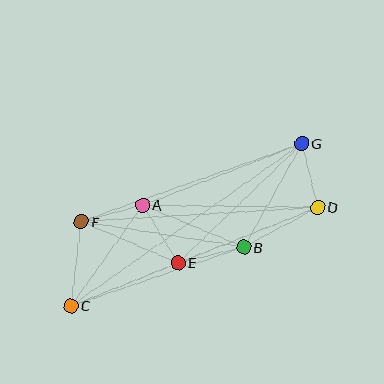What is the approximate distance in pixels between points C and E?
The distance between C and E is approximately 115 pixels.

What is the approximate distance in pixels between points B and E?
The distance between B and E is approximately 68 pixels.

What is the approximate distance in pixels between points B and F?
The distance between B and F is approximately 164 pixels.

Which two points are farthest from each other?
Points C and G are farthest from each other.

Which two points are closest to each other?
Points A and F are closest to each other.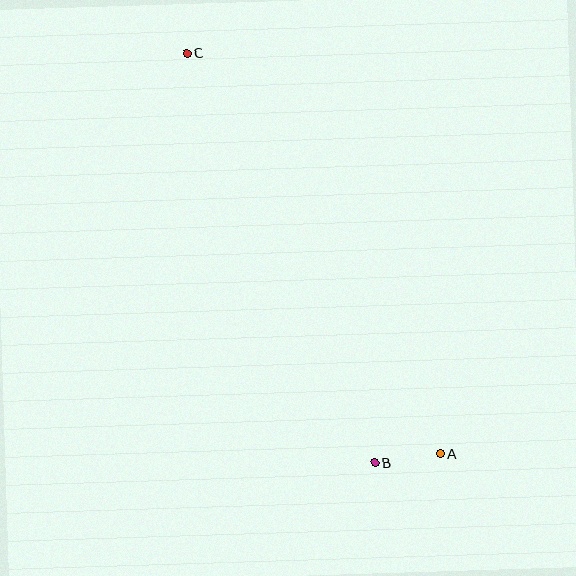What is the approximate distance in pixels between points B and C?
The distance between B and C is approximately 451 pixels.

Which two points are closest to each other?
Points A and B are closest to each other.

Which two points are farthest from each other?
Points A and C are farthest from each other.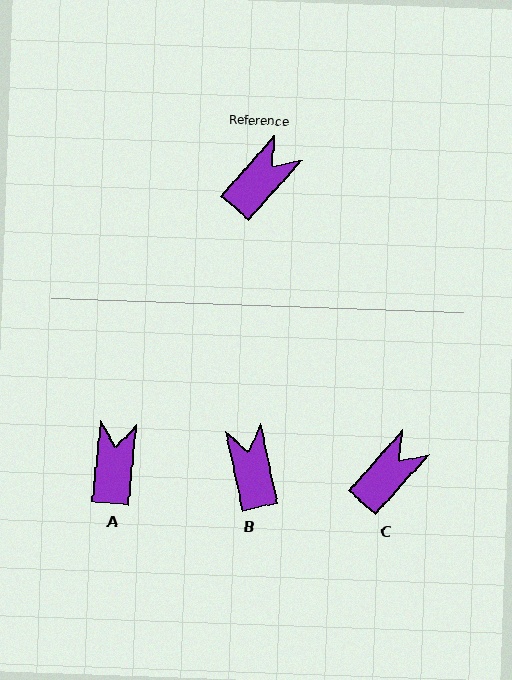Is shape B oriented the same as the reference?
No, it is off by about 54 degrees.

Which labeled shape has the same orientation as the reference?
C.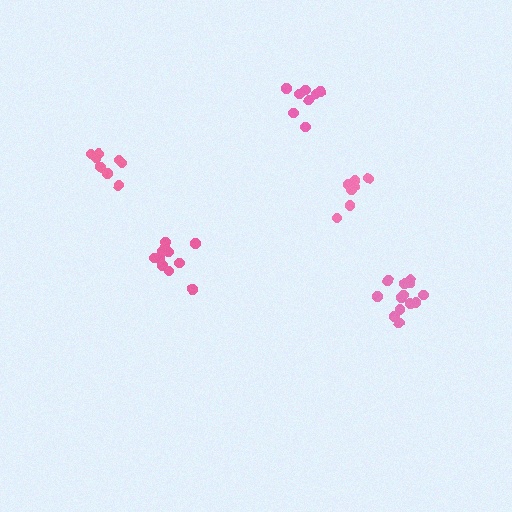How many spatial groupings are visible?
There are 5 spatial groupings.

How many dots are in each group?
Group 1: 8 dots, Group 2: 8 dots, Group 3: 13 dots, Group 4: 11 dots, Group 5: 7 dots (47 total).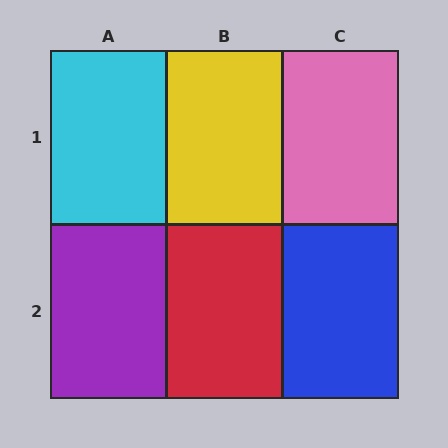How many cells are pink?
1 cell is pink.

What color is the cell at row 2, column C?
Blue.